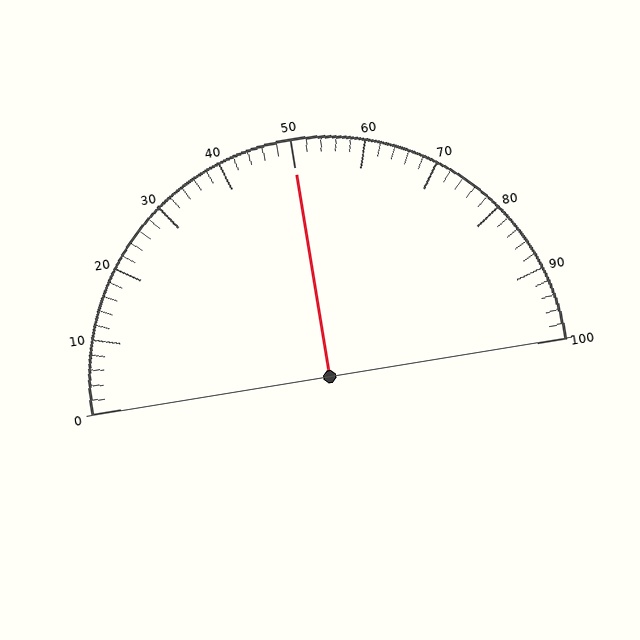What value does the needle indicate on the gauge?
The needle indicates approximately 50.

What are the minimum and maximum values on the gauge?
The gauge ranges from 0 to 100.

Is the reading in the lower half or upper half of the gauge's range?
The reading is in the upper half of the range (0 to 100).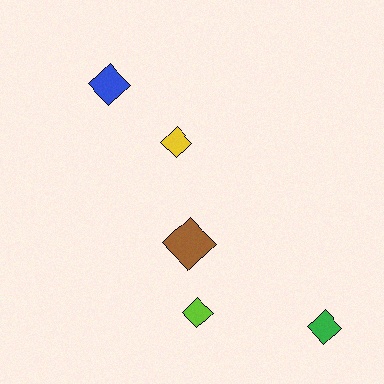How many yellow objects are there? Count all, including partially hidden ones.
There is 1 yellow object.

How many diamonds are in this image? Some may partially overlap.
There are 5 diamonds.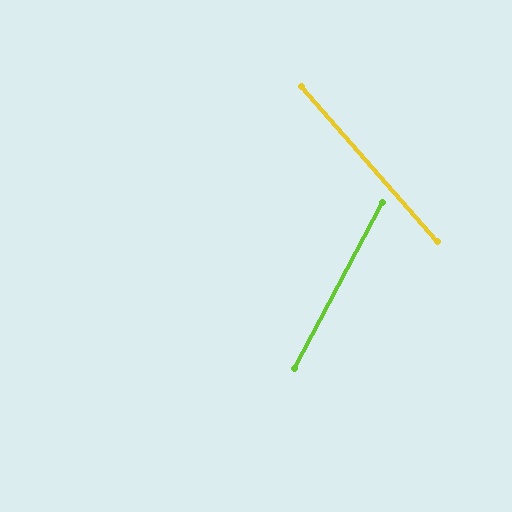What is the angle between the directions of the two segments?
Approximately 69 degrees.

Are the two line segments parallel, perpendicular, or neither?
Neither parallel nor perpendicular — they differ by about 69°.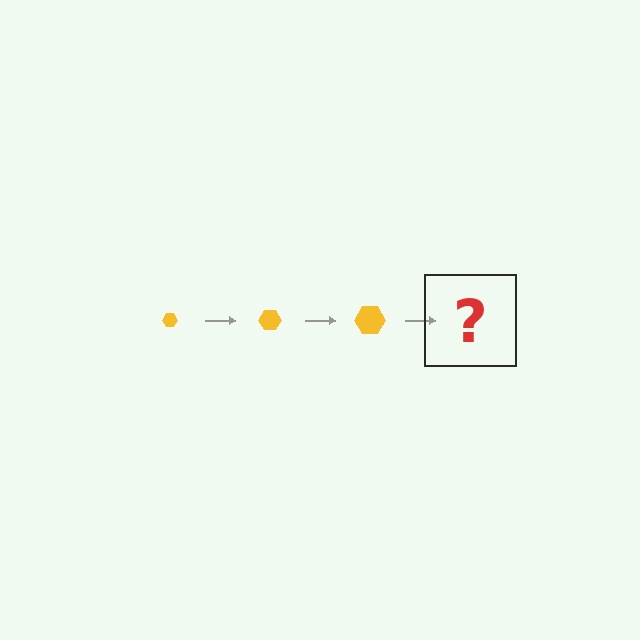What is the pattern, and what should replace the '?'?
The pattern is that the hexagon gets progressively larger each step. The '?' should be a yellow hexagon, larger than the previous one.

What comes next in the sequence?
The next element should be a yellow hexagon, larger than the previous one.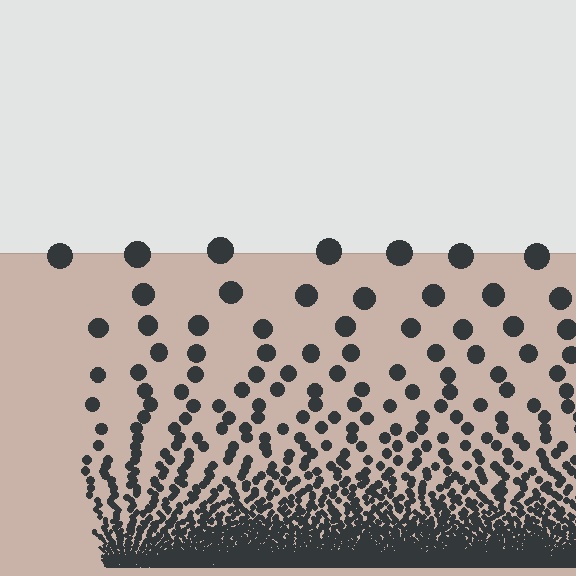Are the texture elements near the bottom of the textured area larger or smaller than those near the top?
Smaller. The gradient is inverted — elements near the bottom are smaller and denser.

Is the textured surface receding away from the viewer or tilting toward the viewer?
The surface appears to tilt toward the viewer. Texture elements get larger and sparser toward the top.